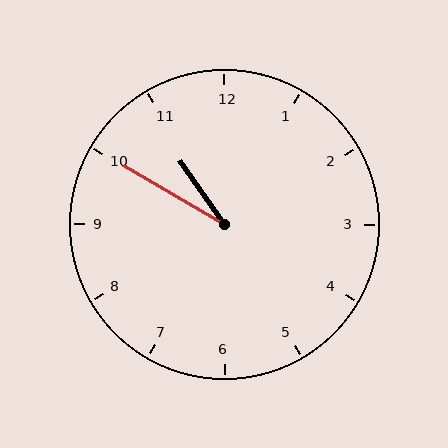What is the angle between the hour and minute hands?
Approximately 25 degrees.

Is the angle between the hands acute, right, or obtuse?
It is acute.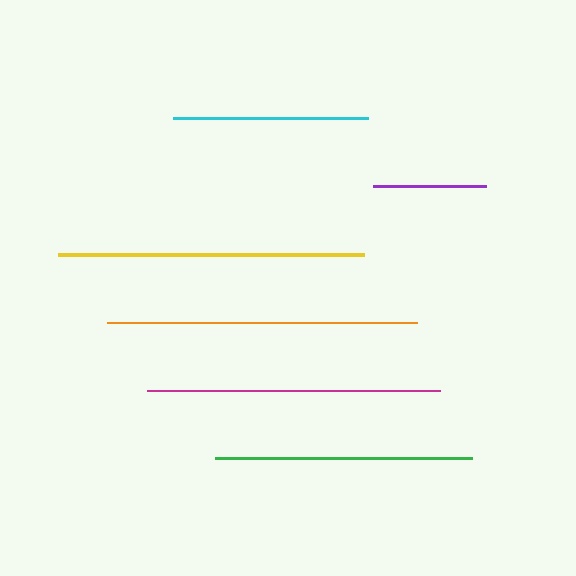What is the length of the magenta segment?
The magenta segment is approximately 293 pixels long.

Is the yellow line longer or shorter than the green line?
The yellow line is longer than the green line.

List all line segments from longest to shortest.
From longest to shortest: orange, yellow, magenta, green, cyan, purple.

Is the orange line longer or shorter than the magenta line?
The orange line is longer than the magenta line.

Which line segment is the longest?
The orange line is the longest at approximately 310 pixels.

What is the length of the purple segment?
The purple segment is approximately 113 pixels long.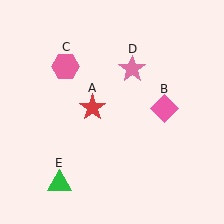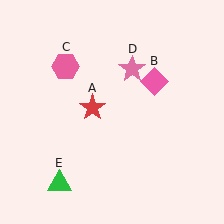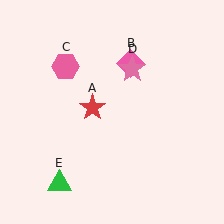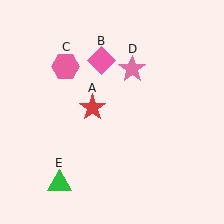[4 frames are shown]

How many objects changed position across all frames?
1 object changed position: pink diamond (object B).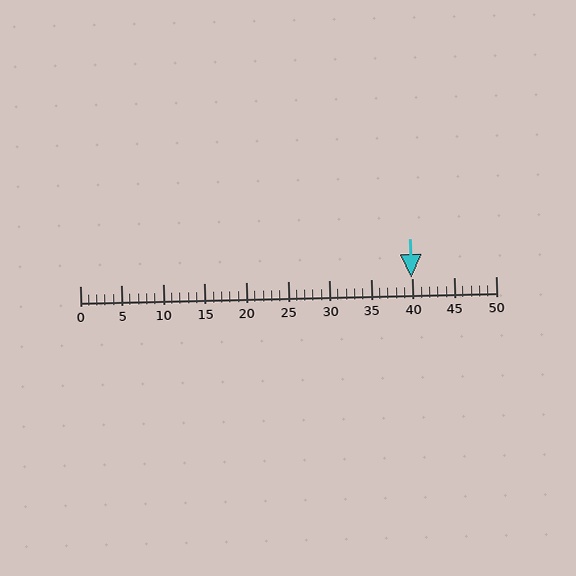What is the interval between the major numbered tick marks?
The major tick marks are spaced 5 units apart.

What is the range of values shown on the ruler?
The ruler shows values from 0 to 50.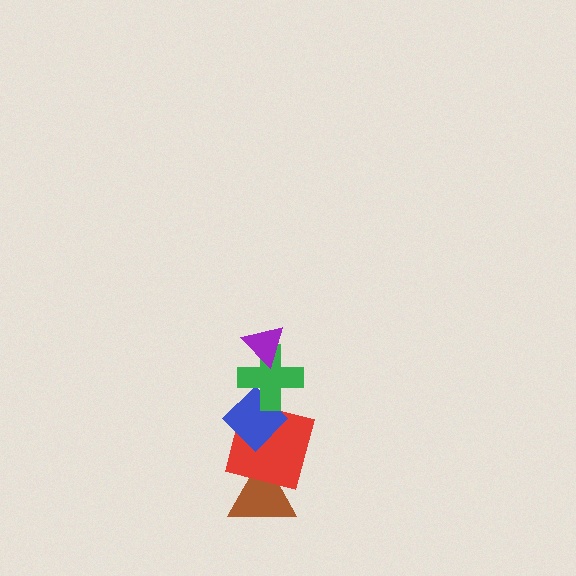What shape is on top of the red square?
The blue diamond is on top of the red square.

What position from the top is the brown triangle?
The brown triangle is 5th from the top.